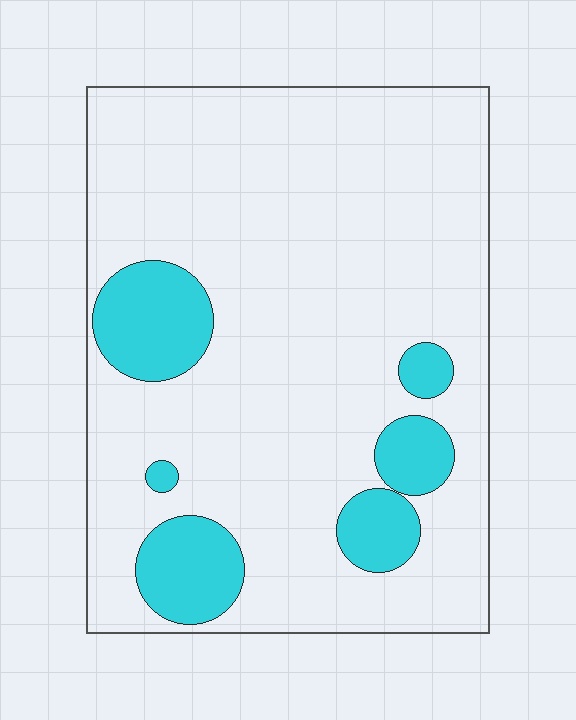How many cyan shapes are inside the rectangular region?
6.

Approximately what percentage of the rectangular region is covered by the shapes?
Approximately 15%.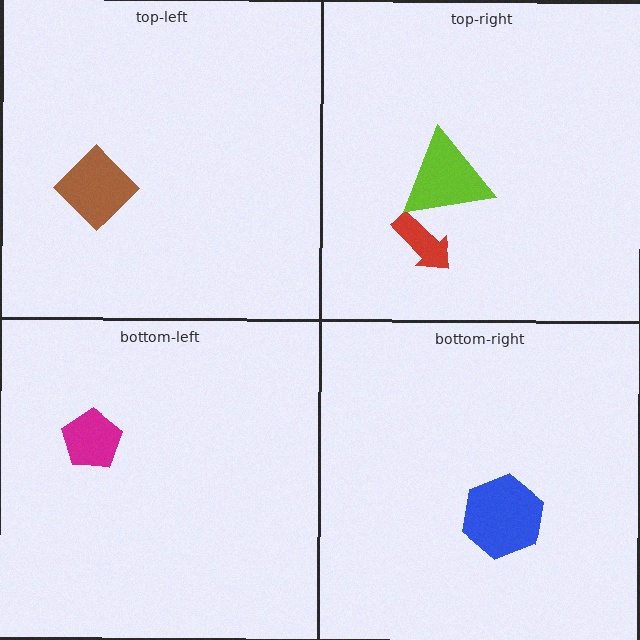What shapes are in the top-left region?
The brown diamond.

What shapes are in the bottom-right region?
The blue hexagon.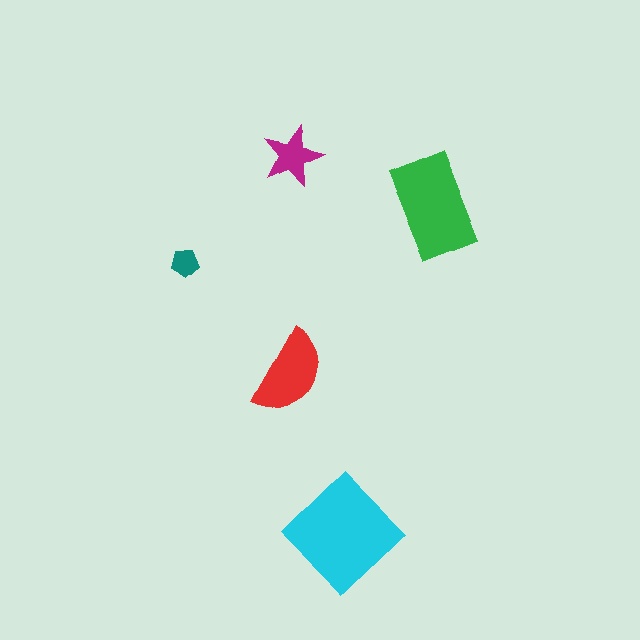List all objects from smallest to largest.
The teal pentagon, the magenta star, the red semicircle, the green rectangle, the cyan diamond.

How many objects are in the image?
There are 5 objects in the image.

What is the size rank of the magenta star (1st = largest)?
4th.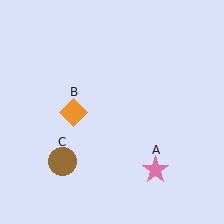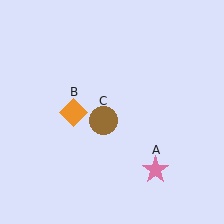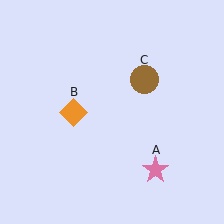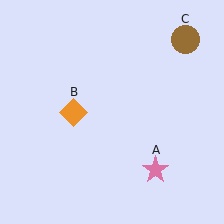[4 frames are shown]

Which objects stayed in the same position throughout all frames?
Pink star (object A) and orange diamond (object B) remained stationary.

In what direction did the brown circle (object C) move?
The brown circle (object C) moved up and to the right.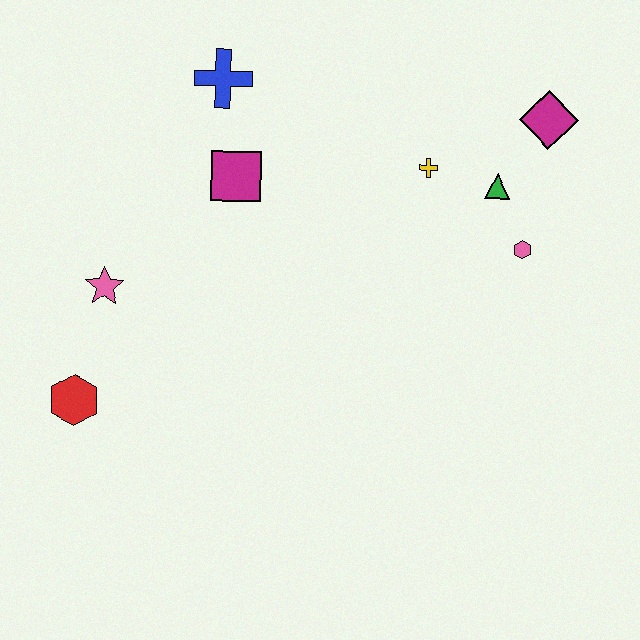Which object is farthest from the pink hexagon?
The red hexagon is farthest from the pink hexagon.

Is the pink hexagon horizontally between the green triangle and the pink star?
No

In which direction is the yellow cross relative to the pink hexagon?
The yellow cross is to the left of the pink hexagon.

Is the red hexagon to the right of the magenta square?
No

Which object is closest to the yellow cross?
The green triangle is closest to the yellow cross.